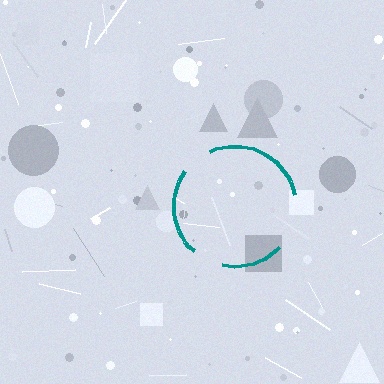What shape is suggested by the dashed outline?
The dashed outline suggests a circle.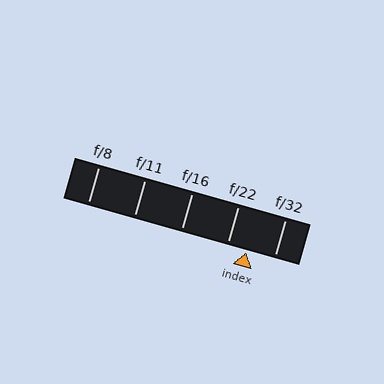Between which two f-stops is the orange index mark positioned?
The index mark is between f/22 and f/32.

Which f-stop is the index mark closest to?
The index mark is closest to f/22.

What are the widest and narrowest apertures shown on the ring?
The widest aperture shown is f/8 and the narrowest is f/32.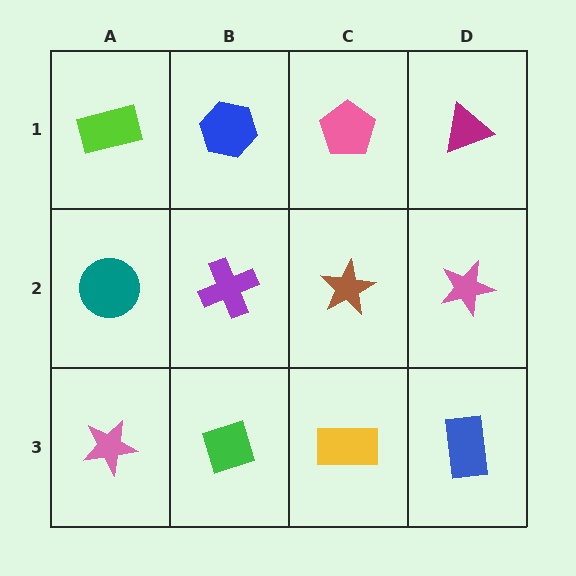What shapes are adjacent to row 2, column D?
A magenta triangle (row 1, column D), a blue rectangle (row 3, column D), a brown star (row 2, column C).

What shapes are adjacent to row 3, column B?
A purple cross (row 2, column B), a pink star (row 3, column A), a yellow rectangle (row 3, column C).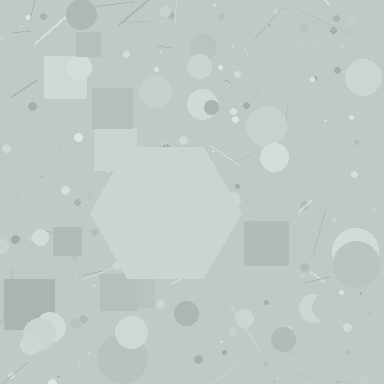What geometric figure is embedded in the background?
A hexagon is embedded in the background.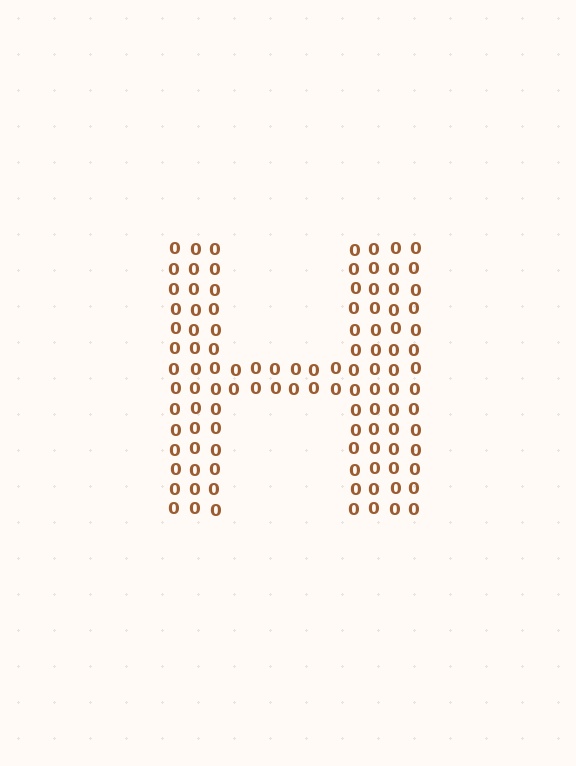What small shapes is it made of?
It is made of small digit 0's.